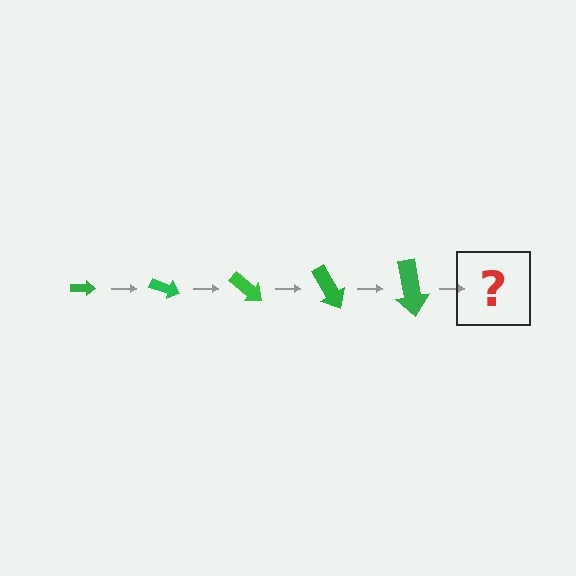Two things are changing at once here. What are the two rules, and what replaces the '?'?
The two rules are that the arrow grows larger each step and it rotates 20 degrees each step. The '?' should be an arrow, larger than the previous one and rotated 100 degrees from the start.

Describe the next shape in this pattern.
It should be an arrow, larger than the previous one and rotated 100 degrees from the start.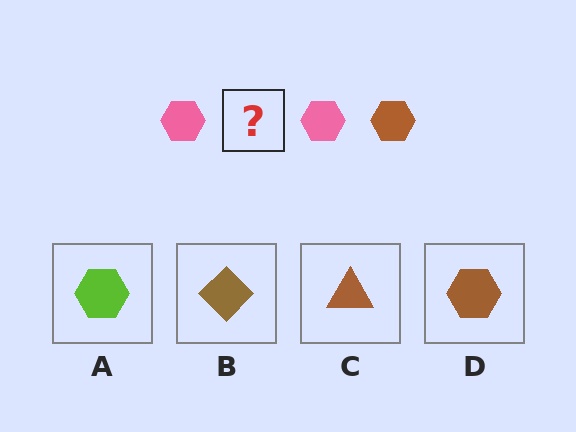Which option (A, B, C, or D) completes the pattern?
D.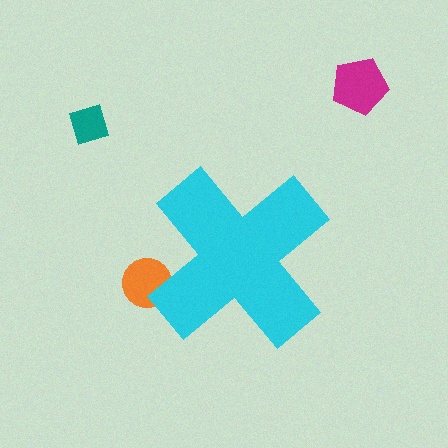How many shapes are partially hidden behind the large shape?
1 shape is partially hidden.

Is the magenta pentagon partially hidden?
No, the magenta pentagon is fully visible.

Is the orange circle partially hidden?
Yes, the orange circle is partially hidden behind the cyan cross.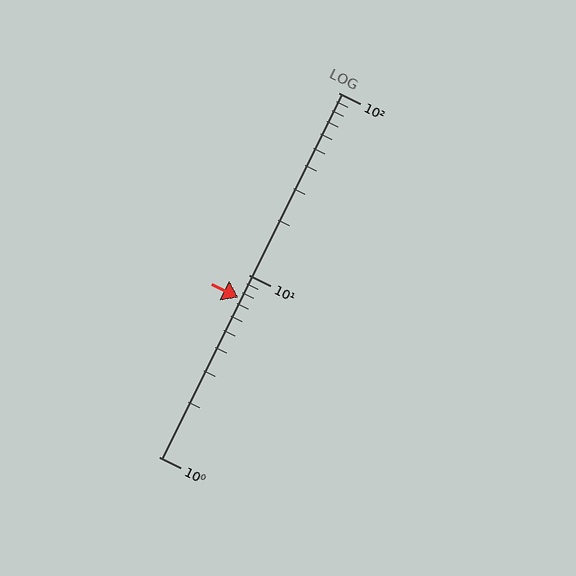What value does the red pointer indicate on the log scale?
The pointer indicates approximately 7.5.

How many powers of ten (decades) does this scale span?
The scale spans 2 decades, from 1 to 100.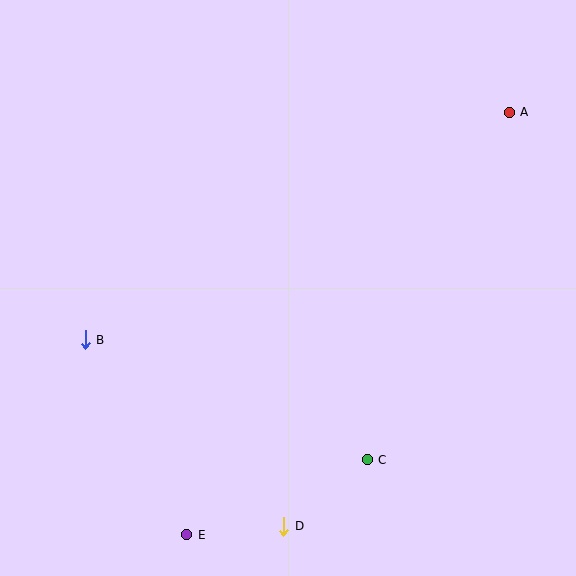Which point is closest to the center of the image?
Point C at (367, 460) is closest to the center.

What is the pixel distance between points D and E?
The distance between D and E is 98 pixels.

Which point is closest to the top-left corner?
Point B is closest to the top-left corner.